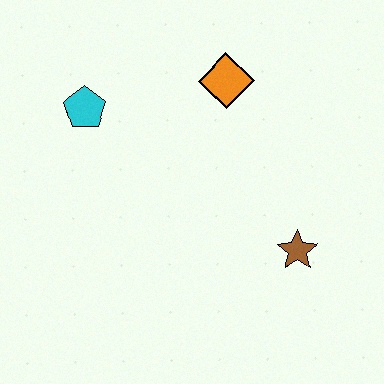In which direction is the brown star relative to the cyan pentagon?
The brown star is to the right of the cyan pentagon.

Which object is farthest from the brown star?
The cyan pentagon is farthest from the brown star.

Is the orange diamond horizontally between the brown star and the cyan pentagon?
Yes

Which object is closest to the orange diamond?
The cyan pentagon is closest to the orange diamond.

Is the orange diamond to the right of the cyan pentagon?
Yes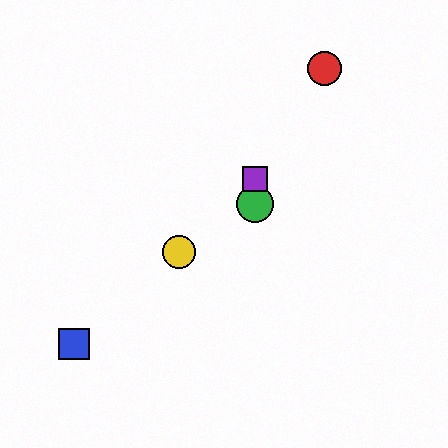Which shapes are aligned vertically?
The green circle, the purple square are aligned vertically.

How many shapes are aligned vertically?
2 shapes (the green circle, the purple square) are aligned vertically.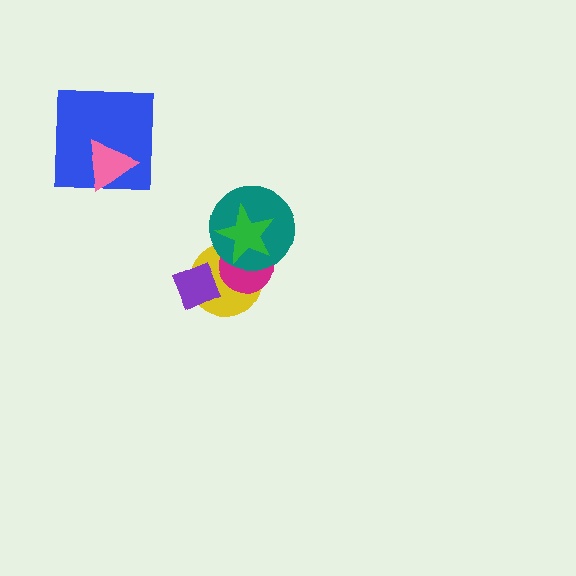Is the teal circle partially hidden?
Yes, it is partially covered by another shape.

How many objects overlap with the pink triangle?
1 object overlaps with the pink triangle.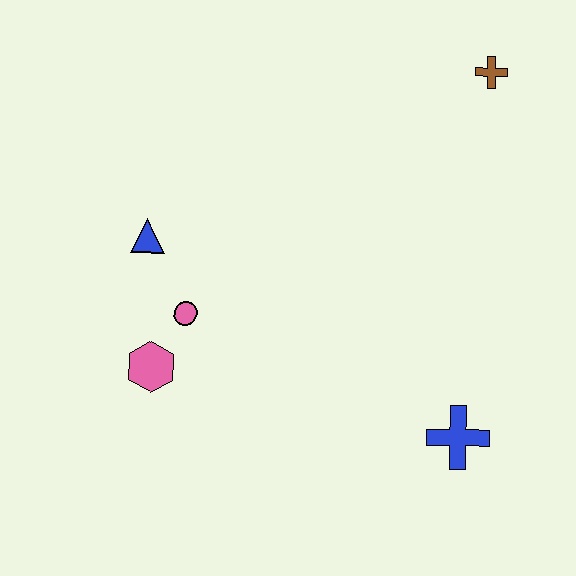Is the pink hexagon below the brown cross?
Yes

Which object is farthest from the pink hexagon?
The brown cross is farthest from the pink hexagon.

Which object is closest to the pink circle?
The pink hexagon is closest to the pink circle.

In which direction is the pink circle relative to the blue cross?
The pink circle is to the left of the blue cross.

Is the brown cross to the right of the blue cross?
Yes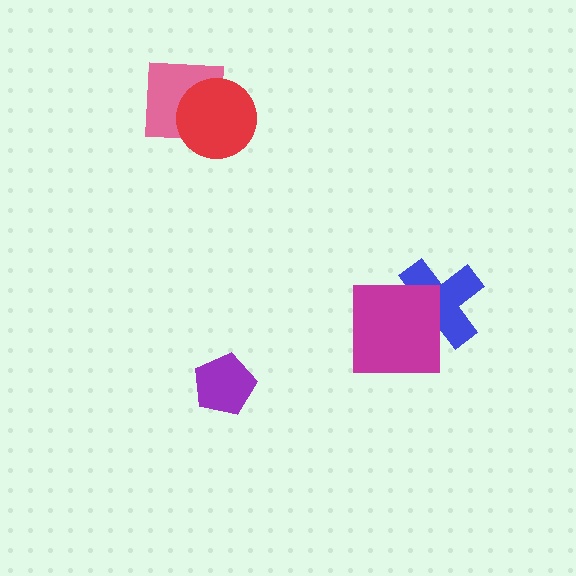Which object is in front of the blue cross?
The magenta square is in front of the blue cross.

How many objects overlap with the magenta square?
1 object overlaps with the magenta square.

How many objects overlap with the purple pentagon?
0 objects overlap with the purple pentagon.